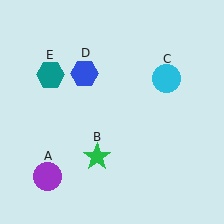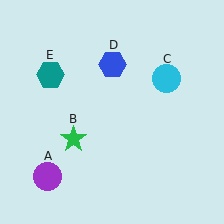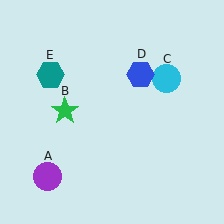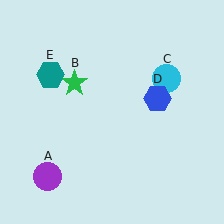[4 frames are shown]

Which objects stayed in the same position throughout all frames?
Purple circle (object A) and cyan circle (object C) and teal hexagon (object E) remained stationary.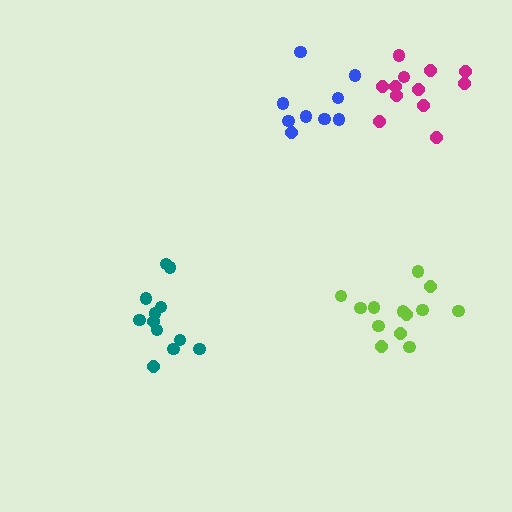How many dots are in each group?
Group 1: 12 dots, Group 2: 13 dots, Group 3: 9 dots, Group 4: 12 dots (46 total).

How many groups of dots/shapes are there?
There are 4 groups.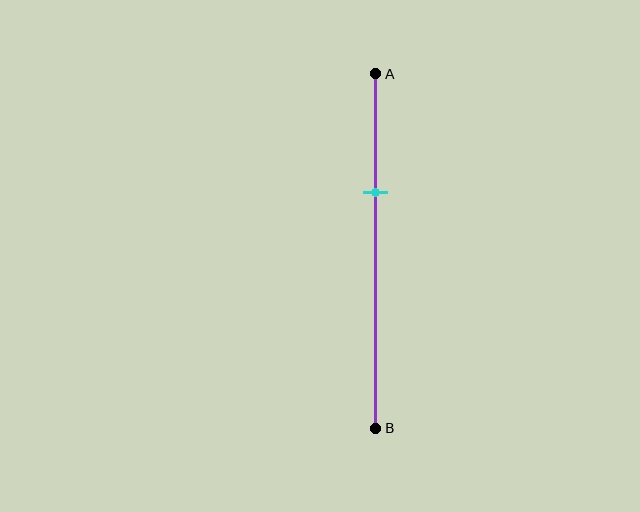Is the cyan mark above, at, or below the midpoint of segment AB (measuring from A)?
The cyan mark is above the midpoint of segment AB.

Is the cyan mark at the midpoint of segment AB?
No, the mark is at about 35% from A, not at the 50% midpoint.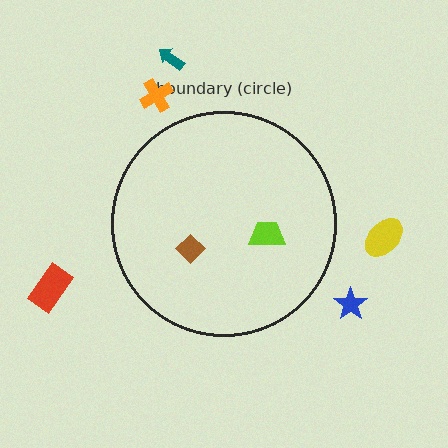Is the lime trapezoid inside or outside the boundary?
Inside.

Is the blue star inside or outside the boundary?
Outside.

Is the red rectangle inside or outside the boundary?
Outside.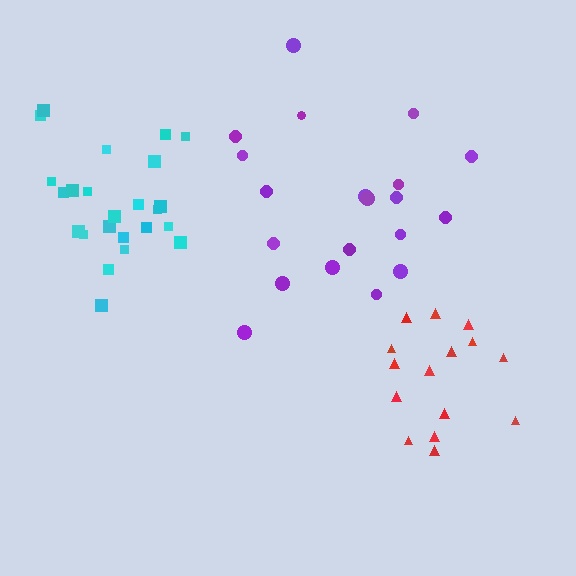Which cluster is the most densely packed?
Cyan.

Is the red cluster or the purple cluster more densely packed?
Red.